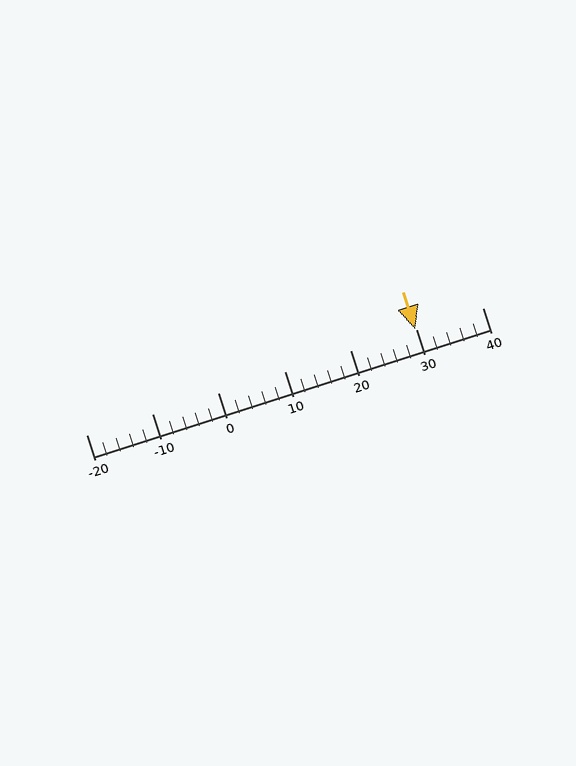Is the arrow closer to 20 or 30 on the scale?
The arrow is closer to 30.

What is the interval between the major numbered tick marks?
The major tick marks are spaced 10 units apart.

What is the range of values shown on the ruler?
The ruler shows values from -20 to 40.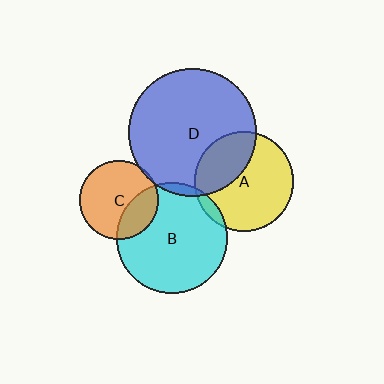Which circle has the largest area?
Circle D (blue).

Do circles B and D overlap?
Yes.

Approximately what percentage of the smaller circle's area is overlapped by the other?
Approximately 5%.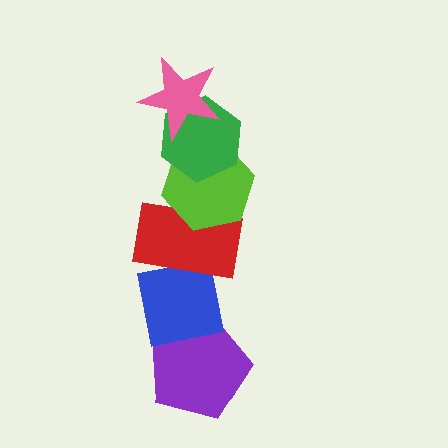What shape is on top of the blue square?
The red rectangle is on top of the blue square.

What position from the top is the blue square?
The blue square is 5th from the top.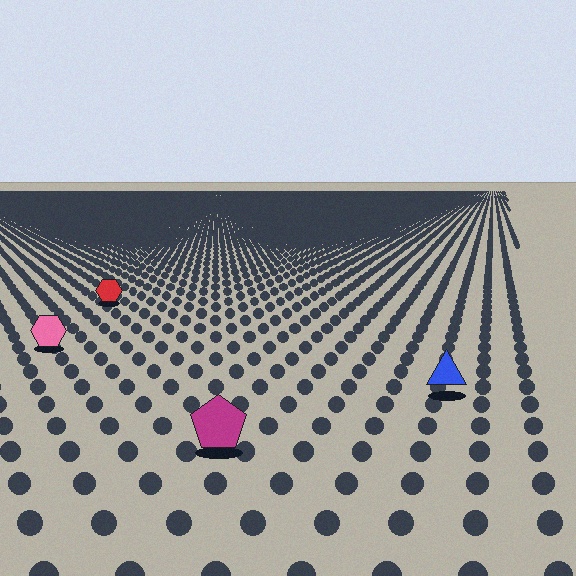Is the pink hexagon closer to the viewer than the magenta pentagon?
No. The magenta pentagon is closer — you can tell from the texture gradient: the ground texture is coarser near it.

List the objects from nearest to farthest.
From nearest to farthest: the magenta pentagon, the blue triangle, the pink hexagon, the red hexagon.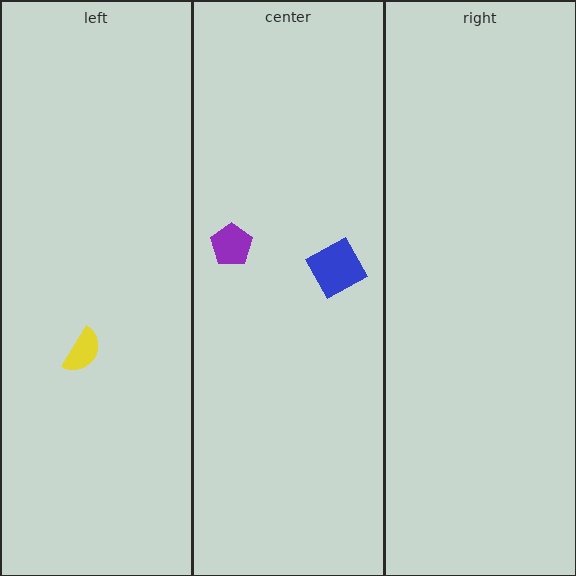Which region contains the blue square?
The center region.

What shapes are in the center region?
The purple pentagon, the blue square.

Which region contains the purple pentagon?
The center region.